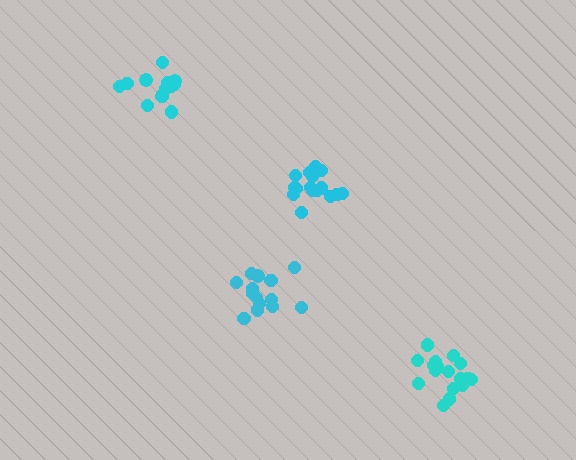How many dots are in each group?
Group 1: 16 dots, Group 2: 14 dots, Group 3: 14 dots, Group 4: 18 dots (62 total).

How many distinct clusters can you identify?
There are 4 distinct clusters.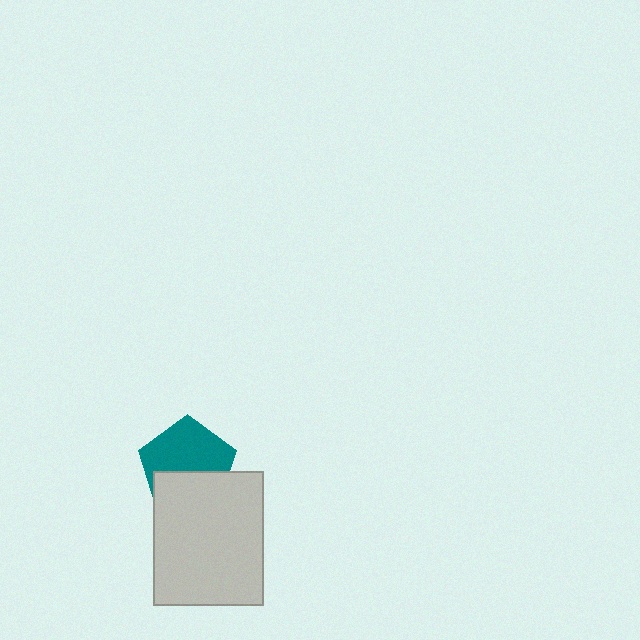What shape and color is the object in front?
The object in front is a light gray rectangle.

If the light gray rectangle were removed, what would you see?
You would see the complete teal pentagon.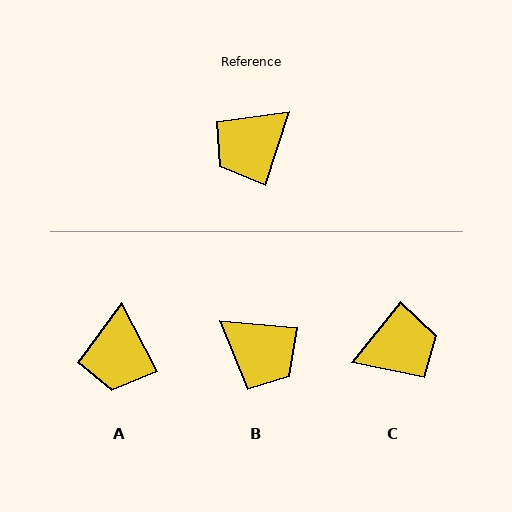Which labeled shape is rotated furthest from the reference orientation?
C, about 160 degrees away.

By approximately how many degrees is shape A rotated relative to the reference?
Approximately 46 degrees counter-clockwise.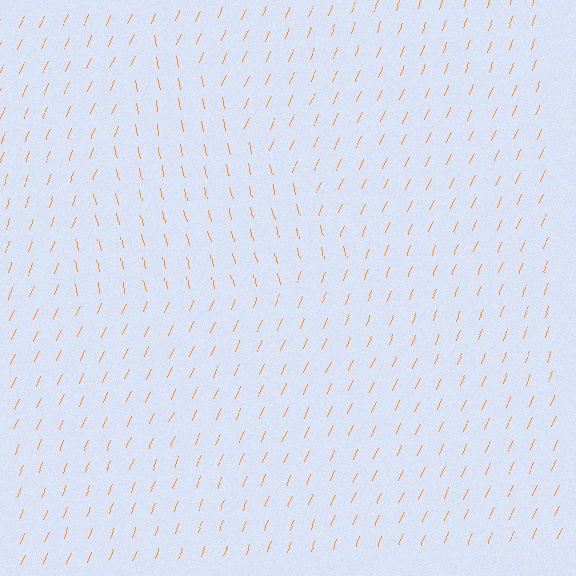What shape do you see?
I see a triangle.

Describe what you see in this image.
The image is filled with small orange line segments. A triangle region in the image has lines oriented differently from the surrounding lines, creating a visible texture boundary.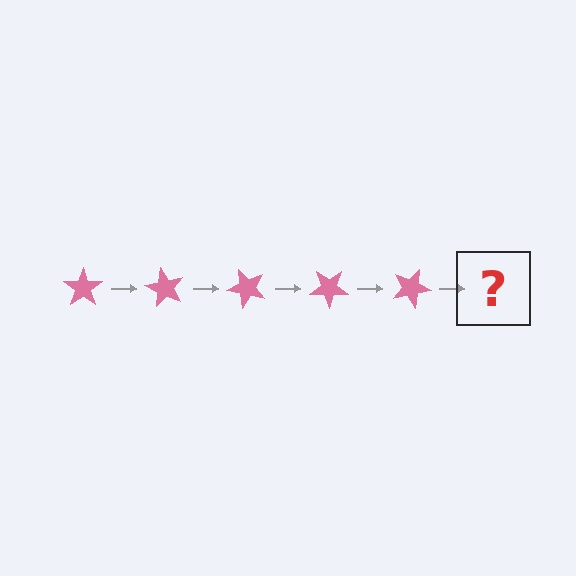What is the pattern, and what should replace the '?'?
The pattern is that the star rotates 60 degrees each step. The '?' should be a pink star rotated 300 degrees.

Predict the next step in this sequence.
The next step is a pink star rotated 300 degrees.